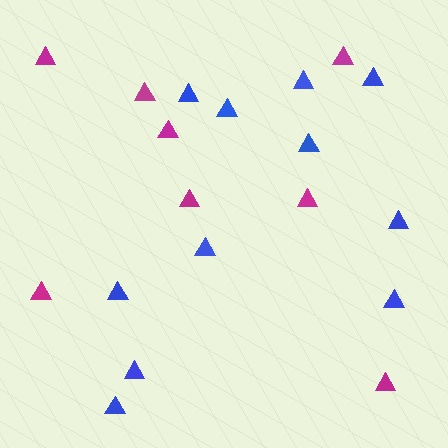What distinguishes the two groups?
There are 2 groups: one group of magenta triangles (8) and one group of blue triangles (11).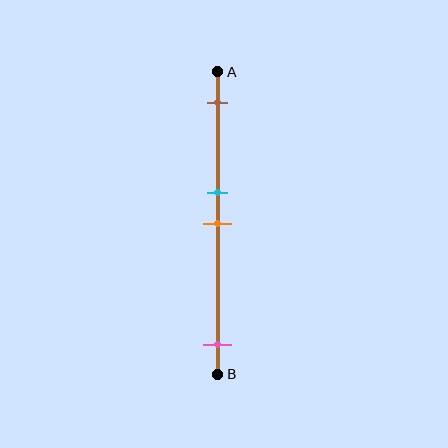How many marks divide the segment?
There are 4 marks dividing the segment.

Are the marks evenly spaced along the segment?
No, the marks are not evenly spaced.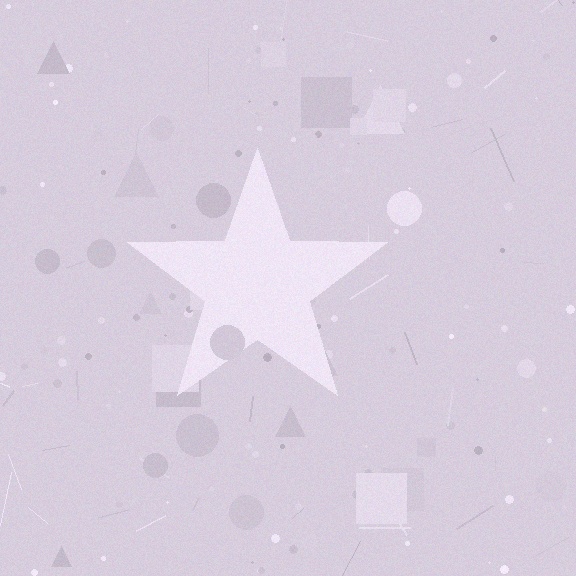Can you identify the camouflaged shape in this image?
The camouflaged shape is a star.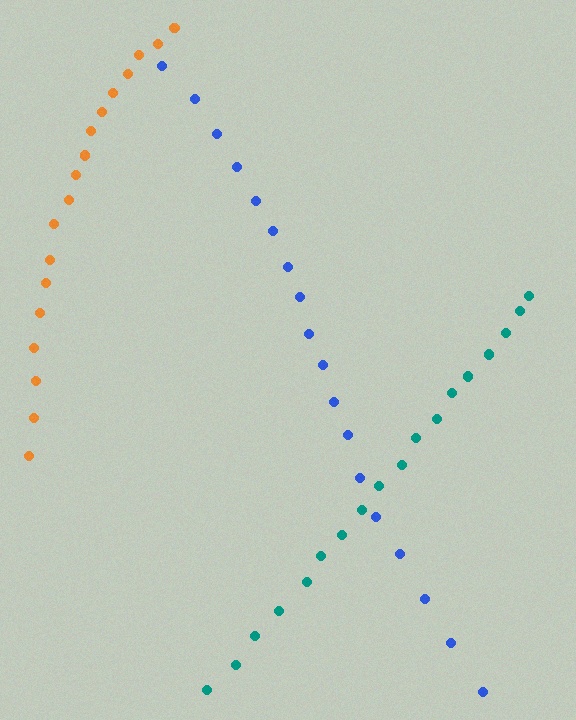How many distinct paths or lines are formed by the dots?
There are 3 distinct paths.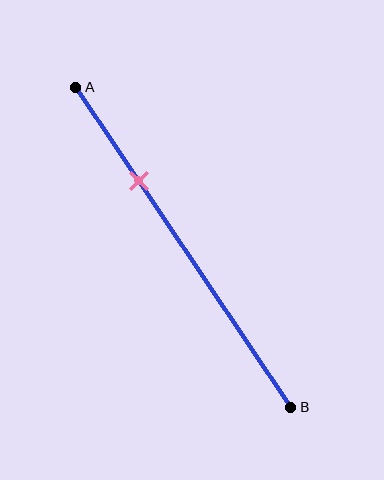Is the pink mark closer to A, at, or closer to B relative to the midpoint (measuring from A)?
The pink mark is closer to point A than the midpoint of segment AB.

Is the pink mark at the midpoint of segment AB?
No, the mark is at about 30% from A, not at the 50% midpoint.